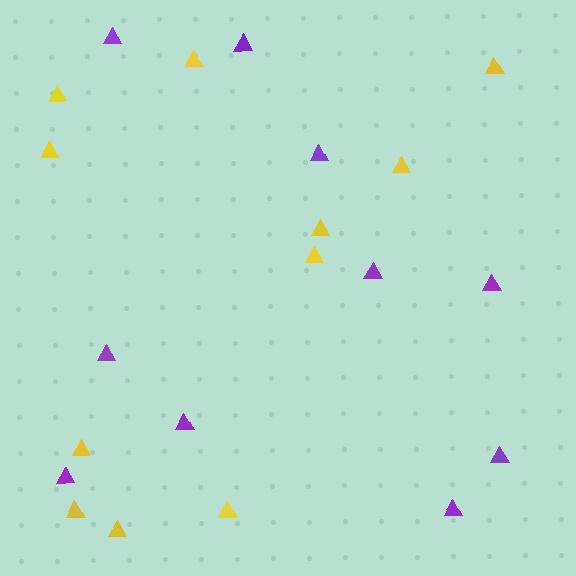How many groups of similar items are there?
There are 2 groups: one group of purple triangles (10) and one group of yellow triangles (11).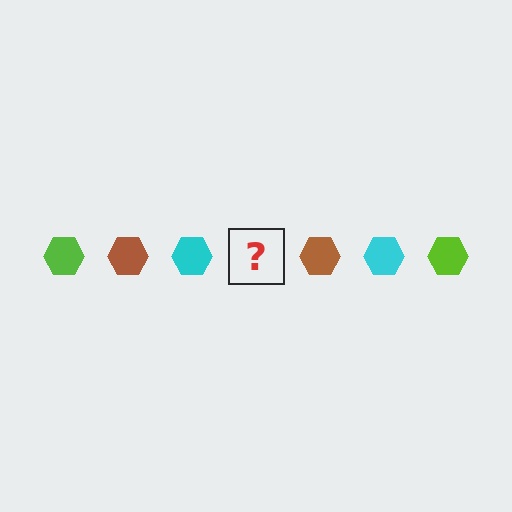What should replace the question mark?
The question mark should be replaced with a lime hexagon.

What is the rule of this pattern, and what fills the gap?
The rule is that the pattern cycles through lime, brown, cyan hexagons. The gap should be filled with a lime hexagon.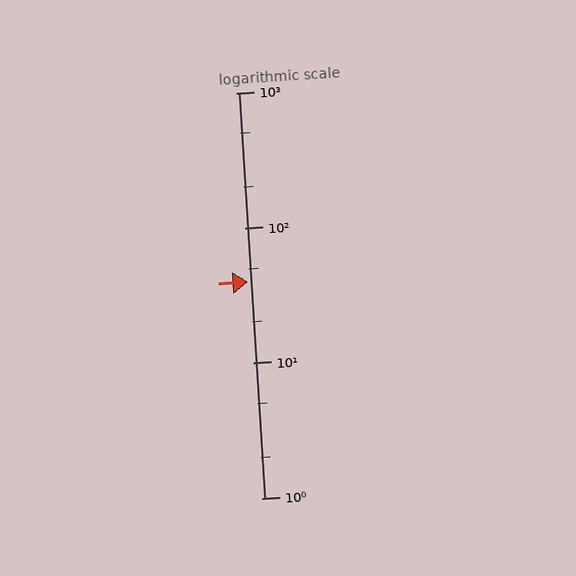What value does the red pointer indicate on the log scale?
The pointer indicates approximately 40.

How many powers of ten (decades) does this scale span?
The scale spans 3 decades, from 1 to 1000.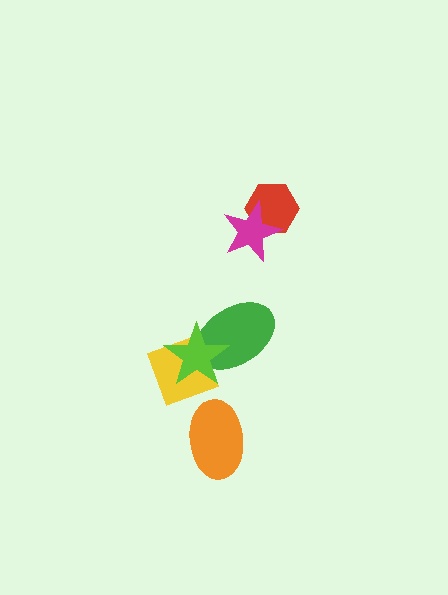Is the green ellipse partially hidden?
Yes, it is partially covered by another shape.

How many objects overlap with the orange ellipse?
0 objects overlap with the orange ellipse.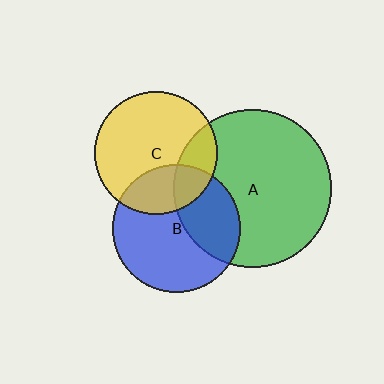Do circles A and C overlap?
Yes.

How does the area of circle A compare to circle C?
Approximately 1.7 times.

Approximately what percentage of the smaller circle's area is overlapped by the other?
Approximately 20%.